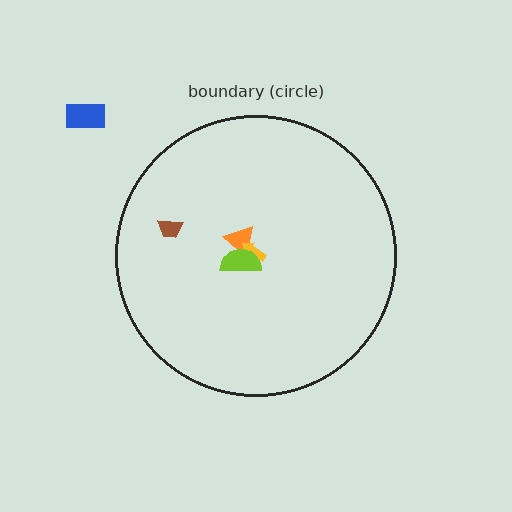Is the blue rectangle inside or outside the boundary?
Outside.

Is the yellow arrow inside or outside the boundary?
Inside.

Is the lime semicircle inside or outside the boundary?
Inside.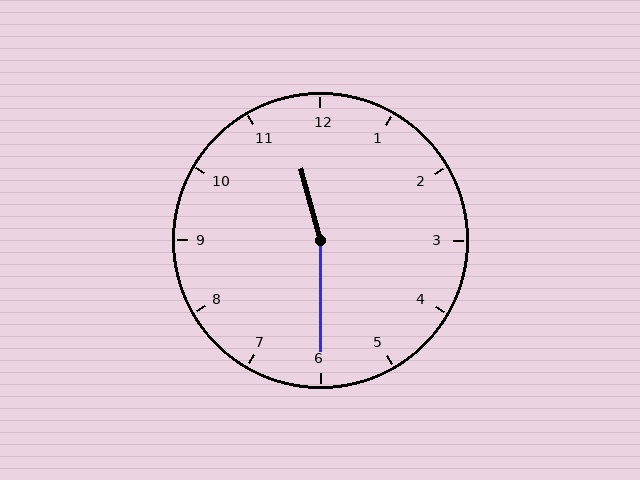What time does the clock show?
11:30.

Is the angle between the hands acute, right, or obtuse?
It is obtuse.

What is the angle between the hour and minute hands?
Approximately 165 degrees.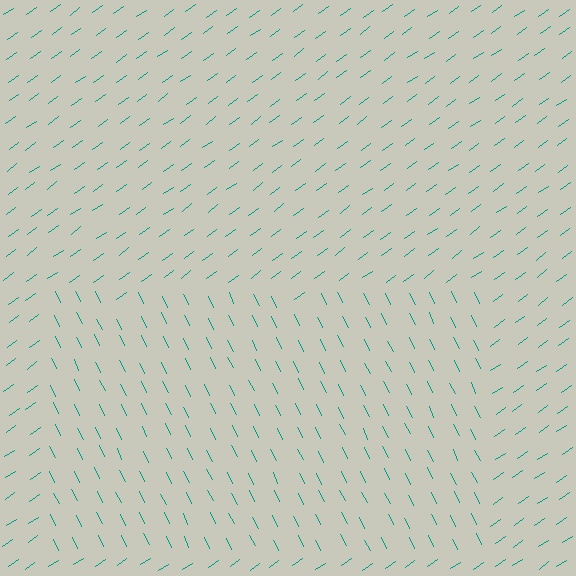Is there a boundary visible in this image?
Yes, there is a texture boundary formed by a change in line orientation.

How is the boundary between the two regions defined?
The boundary is defined purely by a change in line orientation (approximately 80 degrees difference). All lines are the same color and thickness.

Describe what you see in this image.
The image is filled with small teal line segments. A rectangle region in the image has lines oriented differently from the surrounding lines, creating a visible texture boundary.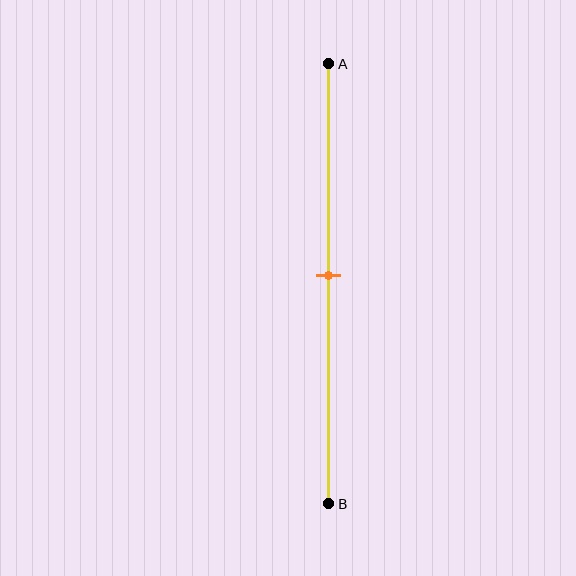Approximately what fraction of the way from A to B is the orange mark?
The orange mark is approximately 50% of the way from A to B.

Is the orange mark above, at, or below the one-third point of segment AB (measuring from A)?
The orange mark is below the one-third point of segment AB.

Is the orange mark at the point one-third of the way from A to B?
No, the mark is at about 50% from A, not at the 33% one-third point.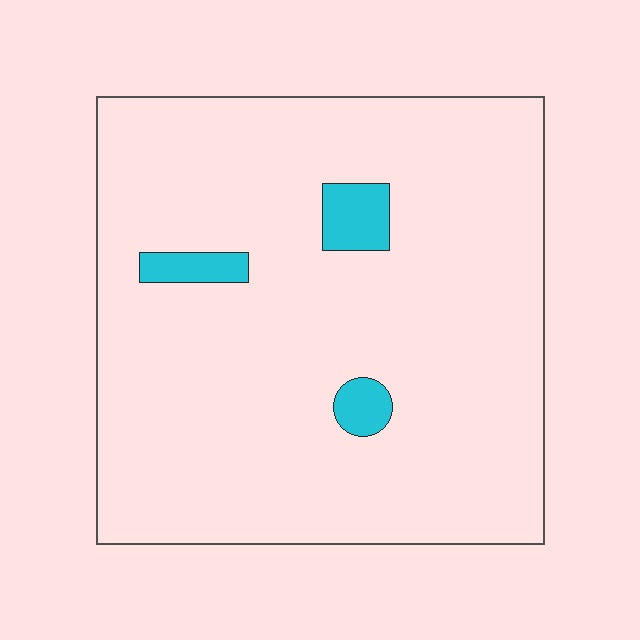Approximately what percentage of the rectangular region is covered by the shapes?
Approximately 5%.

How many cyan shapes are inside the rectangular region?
3.